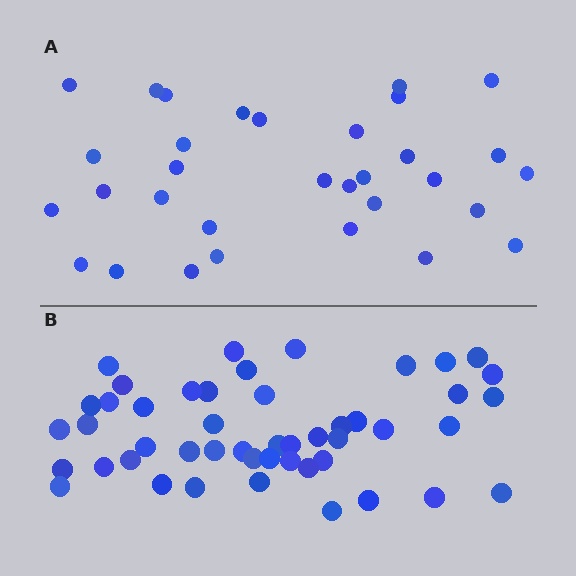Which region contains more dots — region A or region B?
Region B (the bottom region) has more dots.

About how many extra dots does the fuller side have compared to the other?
Region B has approximately 15 more dots than region A.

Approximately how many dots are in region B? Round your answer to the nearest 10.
About 50 dots. (The exact count is 48, which rounds to 50.)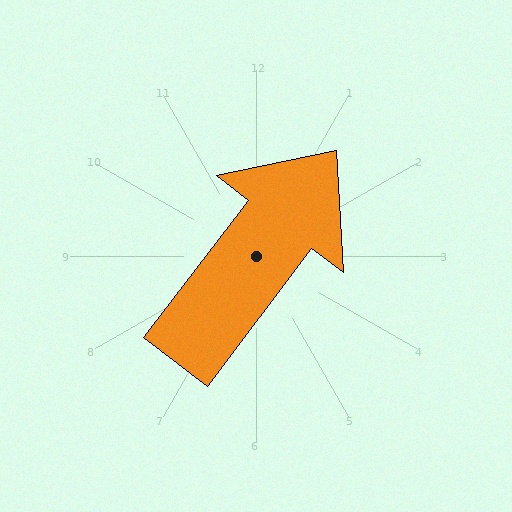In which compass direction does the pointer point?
Northeast.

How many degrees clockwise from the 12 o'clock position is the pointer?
Approximately 37 degrees.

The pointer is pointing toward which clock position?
Roughly 1 o'clock.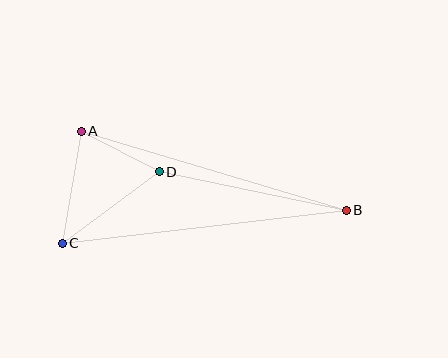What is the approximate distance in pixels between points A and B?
The distance between A and B is approximately 277 pixels.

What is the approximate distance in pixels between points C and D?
The distance between C and D is approximately 121 pixels.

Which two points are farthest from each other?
Points B and C are farthest from each other.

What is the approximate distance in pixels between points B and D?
The distance between B and D is approximately 191 pixels.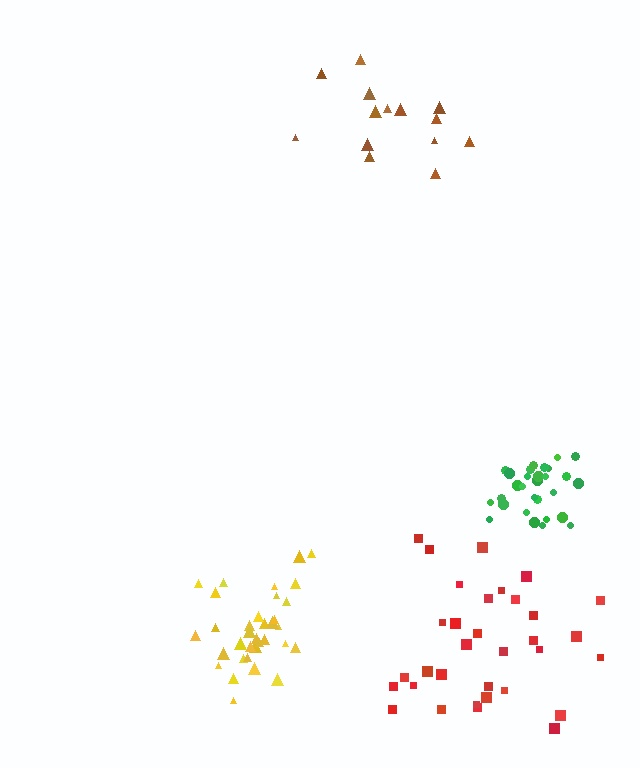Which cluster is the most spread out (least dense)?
Brown.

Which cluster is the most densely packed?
Green.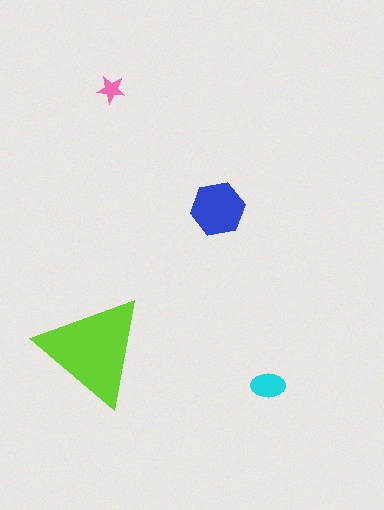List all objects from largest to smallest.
The lime triangle, the blue hexagon, the cyan ellipse, the pink star.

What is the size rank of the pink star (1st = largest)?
4th.